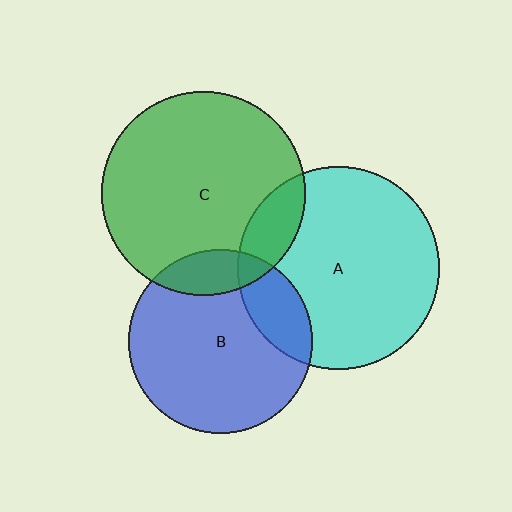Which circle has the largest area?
Circle C (green).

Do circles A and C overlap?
Yes.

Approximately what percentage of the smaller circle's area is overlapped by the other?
Approximately 15%.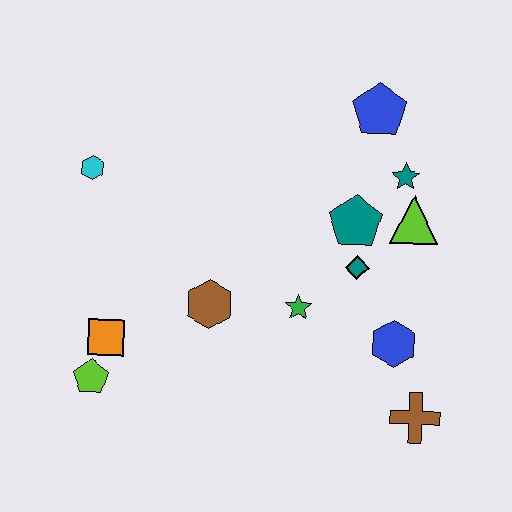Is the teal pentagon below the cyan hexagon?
Yes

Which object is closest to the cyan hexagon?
The orange square is closest to the cyan hexagon.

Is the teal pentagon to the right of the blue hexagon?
No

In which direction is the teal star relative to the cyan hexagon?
The teal star is to the right of the cyan hexagon.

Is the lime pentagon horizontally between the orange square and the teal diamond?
No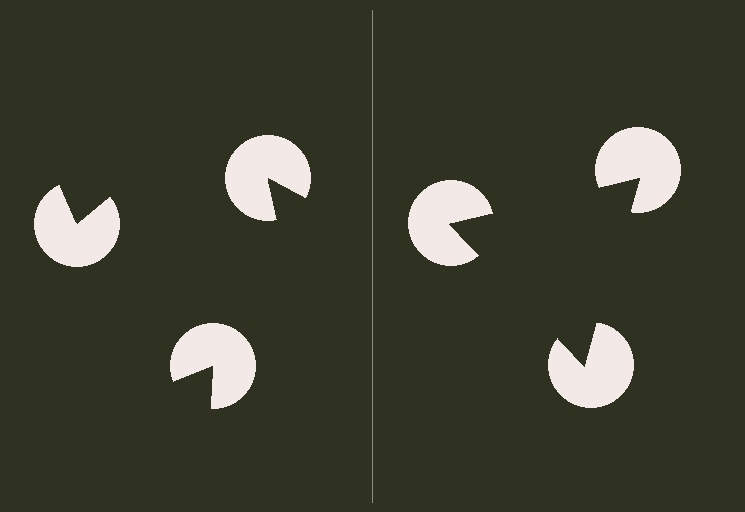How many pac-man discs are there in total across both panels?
6 — 3 on each side.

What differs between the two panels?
The pac-man discs are positioned identically on both sides; only the wedge orientations differ. On the right they align to a triangle; on the left they are misaligned.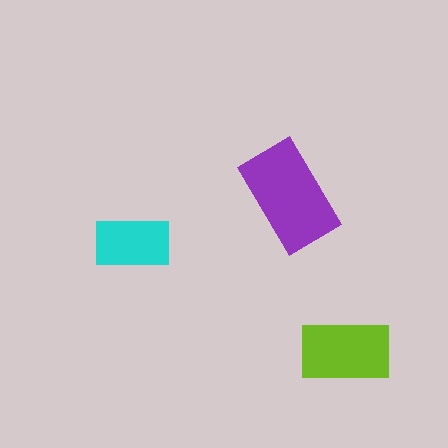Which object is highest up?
The purple rectangle is topmost.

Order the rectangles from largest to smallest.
the purple one, the lime one, the cyan one.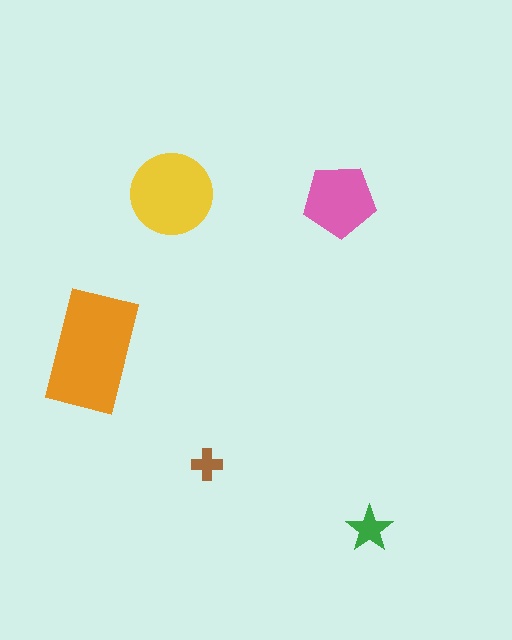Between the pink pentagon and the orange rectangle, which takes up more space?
The orange rectangle.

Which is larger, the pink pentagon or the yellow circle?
The yellow circle.